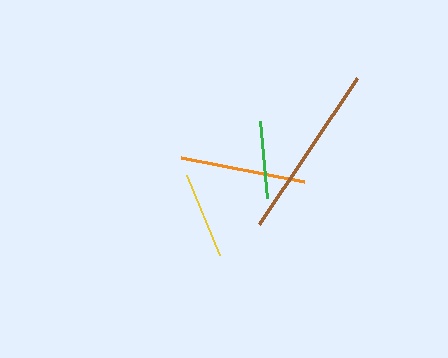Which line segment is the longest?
The brown line is the longest at approximately 175 pixels.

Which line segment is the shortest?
The green line is the shortest at approximately 77 pixels.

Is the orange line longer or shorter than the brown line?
The brown line is longer than the orange line.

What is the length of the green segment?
The green segment is approximately 77 pixels long.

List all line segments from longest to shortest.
From longest to shortest: brown, orange, yellow, green.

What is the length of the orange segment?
The orange segment is approximately 125 pixels long.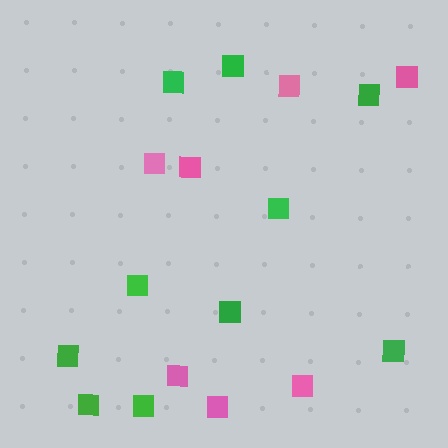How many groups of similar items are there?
There are 2 groups: one group of green squares (10) and one group of pink squares (7).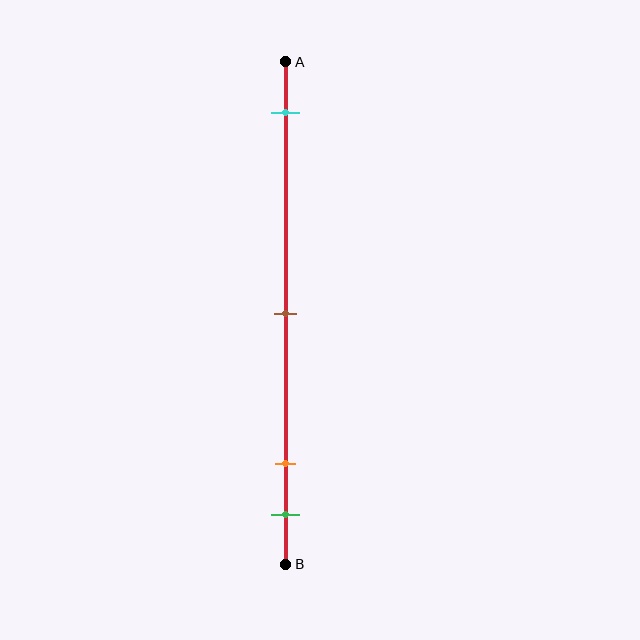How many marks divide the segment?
There are 4 marks dividing the segment.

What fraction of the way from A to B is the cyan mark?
The cyan mark is approximately 10% (0.1) of the way from A to B.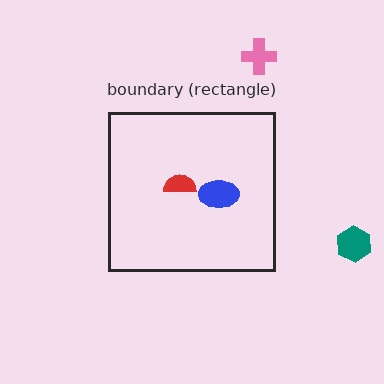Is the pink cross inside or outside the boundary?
Outside.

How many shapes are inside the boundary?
2 inside, 2 outside.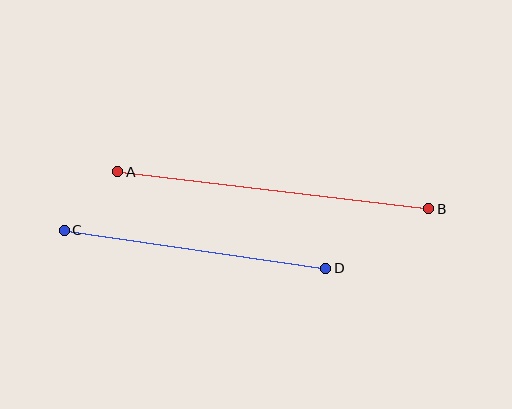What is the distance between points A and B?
The distance is approximately 313 pixels.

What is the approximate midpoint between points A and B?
The midpoint is at approximately (273, 190) pixels.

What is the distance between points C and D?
The distance is approximately 264 pixels.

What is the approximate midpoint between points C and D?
The midpoint is at approximately (195, 249) pixels.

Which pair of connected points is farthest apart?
Points A and B are farthest apart.